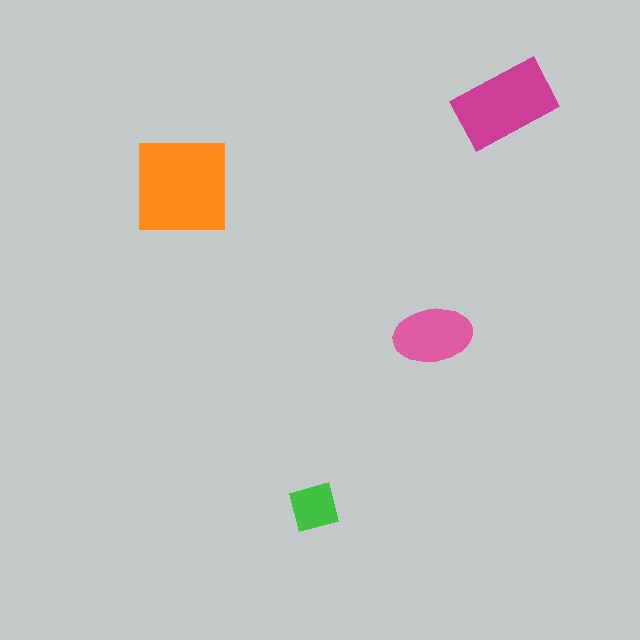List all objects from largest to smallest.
The orange square, the magenta rectangle, the pink ellipse, the green square.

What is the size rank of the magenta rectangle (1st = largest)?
2nd.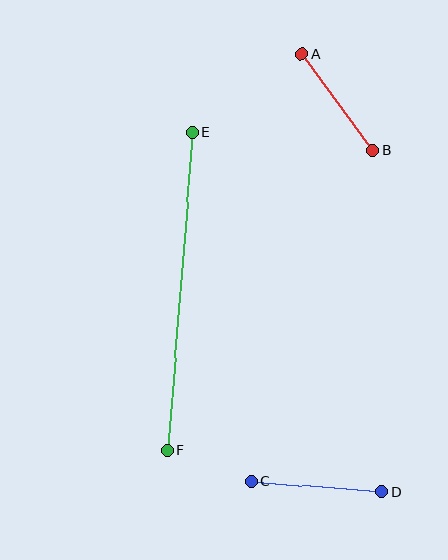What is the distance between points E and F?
The distance is approximately 319 pixels.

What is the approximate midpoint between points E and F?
The midpoint is at approximately (180, 292) pixels.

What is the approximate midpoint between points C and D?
The midpoint is at approximately (317, 486) pixels.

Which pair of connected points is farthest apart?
Points E and F are farthest apart.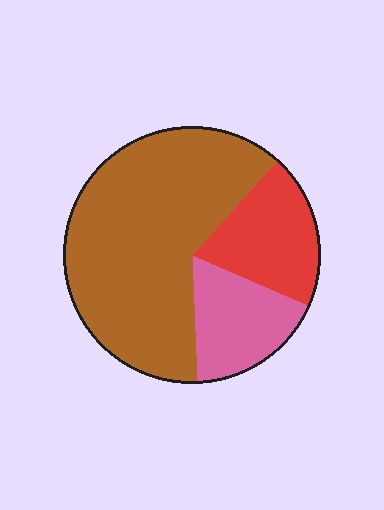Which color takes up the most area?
Brown, at roughly 65%.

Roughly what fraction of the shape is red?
Red takes up between a sixth and a third of the shape.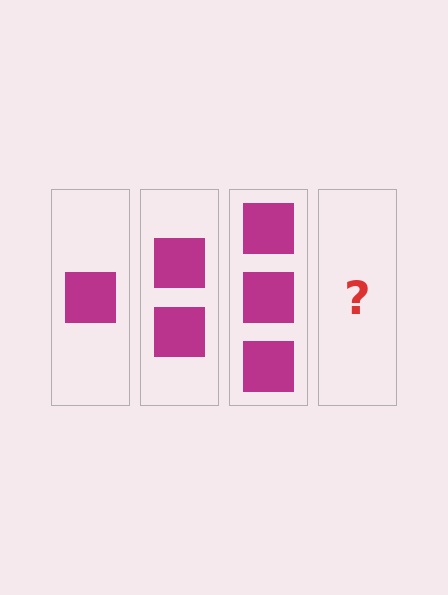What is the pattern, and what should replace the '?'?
The pattern is that each step adds one more square. The '?' should be 4 squares.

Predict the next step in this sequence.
The next step is 4 squares.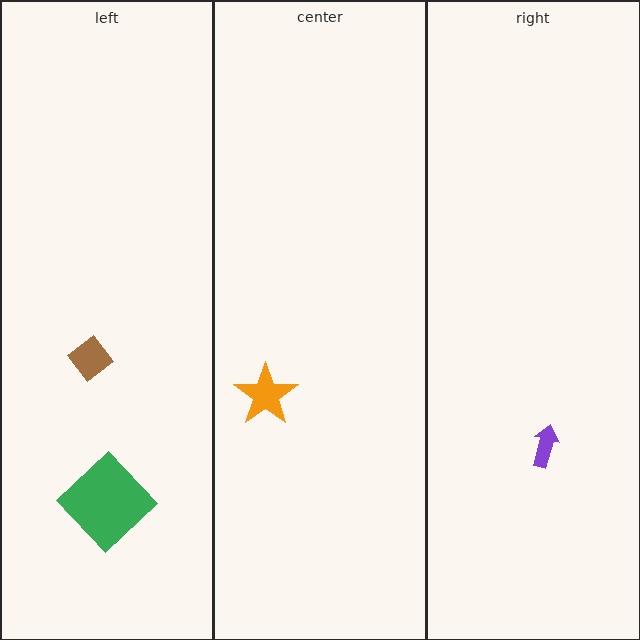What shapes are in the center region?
The orange star.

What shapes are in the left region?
The brown diamond, the green diamond.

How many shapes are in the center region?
1.